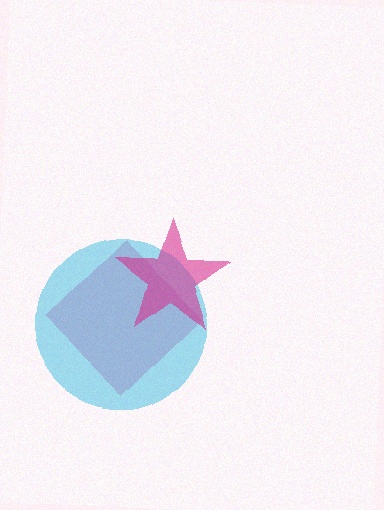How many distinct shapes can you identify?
There are 3 distinct shapes: a pink diamond, a cyan circle, a magenta star.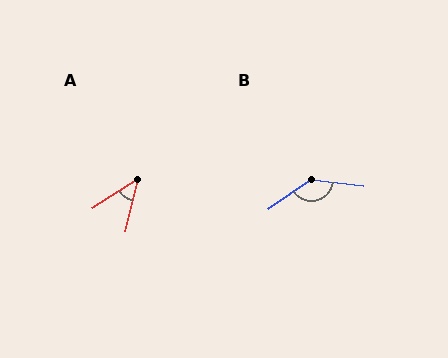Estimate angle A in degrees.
Approximately 44 degrees.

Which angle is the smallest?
A, at approximately 44 degrees.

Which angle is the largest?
B, at approximately 137 degrees.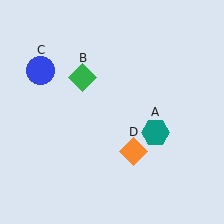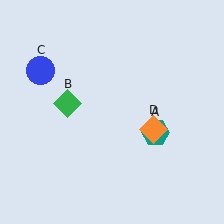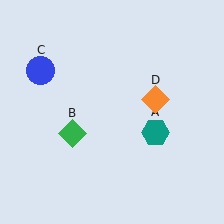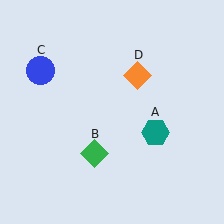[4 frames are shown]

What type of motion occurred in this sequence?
The green diamond (object B), orange diamond (object D) rotated counterclockwise around the center of the scene.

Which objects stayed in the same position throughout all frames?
Teal hexagon (object A) and blue circle (object C) remained stationary.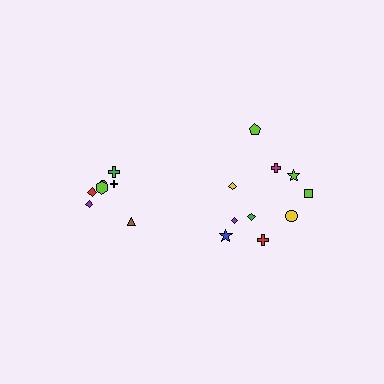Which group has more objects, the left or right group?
The right group.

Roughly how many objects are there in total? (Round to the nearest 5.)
Roughly 15 objects in total.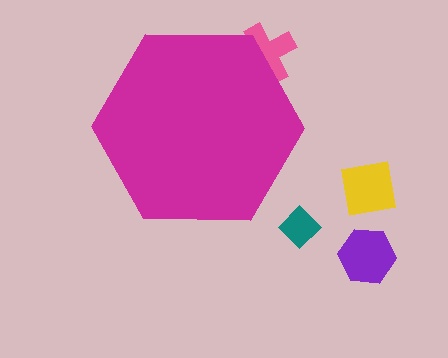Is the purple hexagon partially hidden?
No, the purple hexagon is fully visible.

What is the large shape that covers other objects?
A magenta hexagon.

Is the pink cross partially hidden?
Yes, the pink cross is partially hidden behind the magenta hexagon.